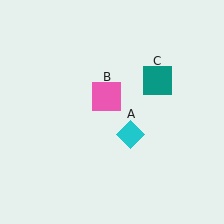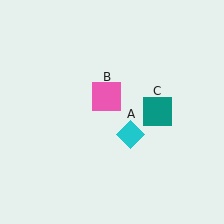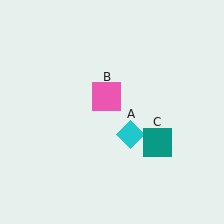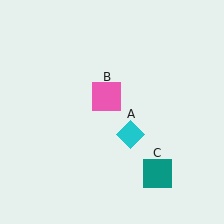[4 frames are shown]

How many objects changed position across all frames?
1 object changed position: teal square (object C).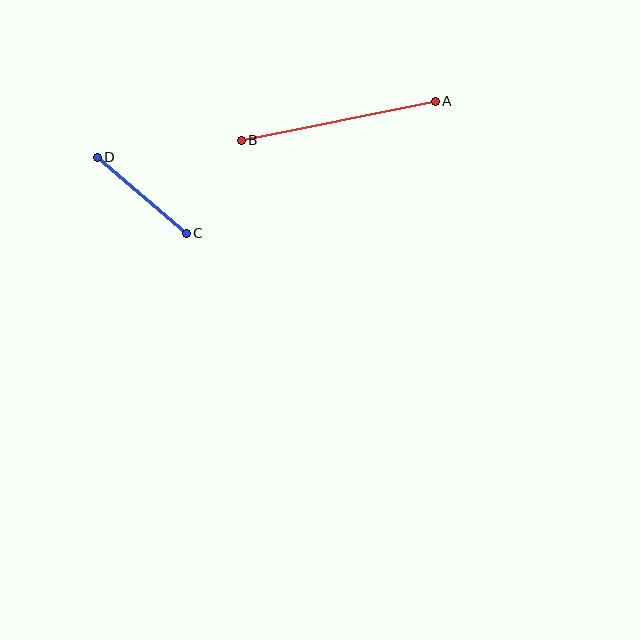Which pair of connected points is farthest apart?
Points A and B are farthest apart.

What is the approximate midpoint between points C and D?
The midpoint is at approximately (142, 195) pixels.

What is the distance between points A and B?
The distance is approximately 198 pixels.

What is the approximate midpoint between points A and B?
The midpoint is at approximately (338, 121) pixels.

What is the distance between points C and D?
The distance is approximately 117 pixels.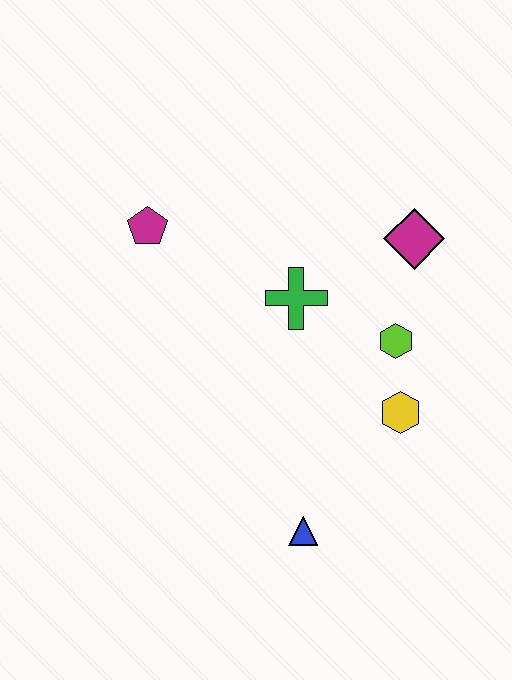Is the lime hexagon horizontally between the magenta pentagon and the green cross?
No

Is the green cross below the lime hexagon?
No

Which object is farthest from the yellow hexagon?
The magenta pentagon is farthest from the yellow hexagon.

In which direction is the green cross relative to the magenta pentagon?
The green cross is to the right of the magenta pentagon.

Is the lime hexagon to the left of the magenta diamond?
Yes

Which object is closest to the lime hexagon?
The yellow hexagon is closest to the lime hexagon.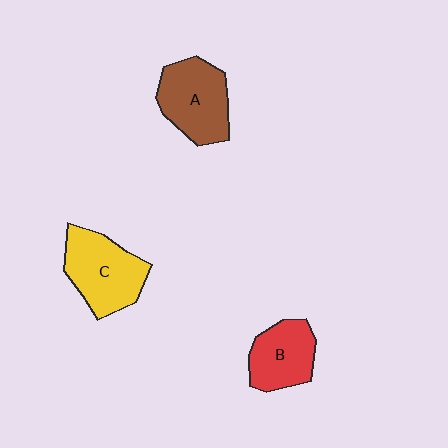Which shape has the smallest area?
Shape B (red).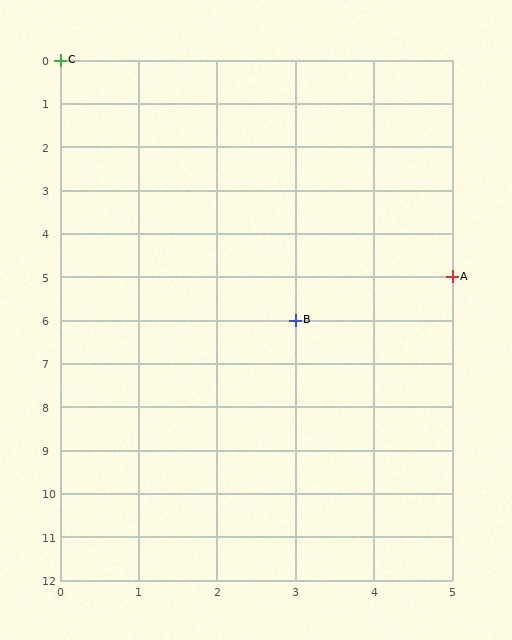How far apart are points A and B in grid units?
Points A and B are 2 columns and 1 row apart (about 2.2 grid units diagonally).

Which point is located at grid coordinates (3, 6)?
Point B is at (3, 6).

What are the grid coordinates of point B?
Point B is at grid coordinates (3, 6).